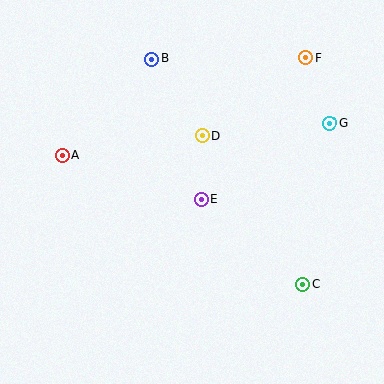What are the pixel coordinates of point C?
Point C is at (302, 284).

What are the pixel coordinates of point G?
Point G is at (330, 123).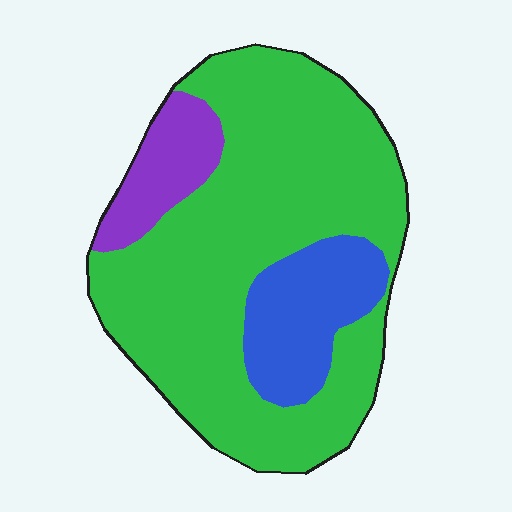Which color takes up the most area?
Green, at roughly 75%.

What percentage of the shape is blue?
Blue takes up less than a quarter of the shape.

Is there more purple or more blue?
Blue.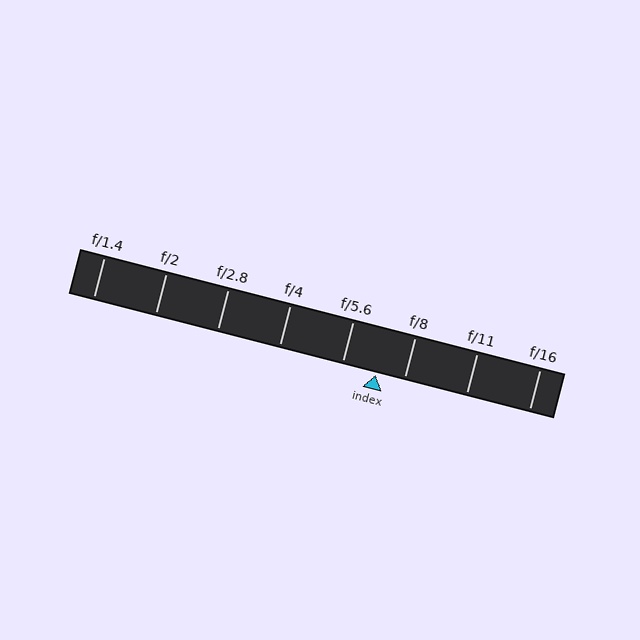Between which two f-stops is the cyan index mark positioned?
The index mark is between f/5.6 and f/8.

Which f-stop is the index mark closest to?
The index mark is closest to f/8.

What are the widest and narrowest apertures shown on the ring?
The widest aperture shown is f/1.4 and the narrowest is f/16.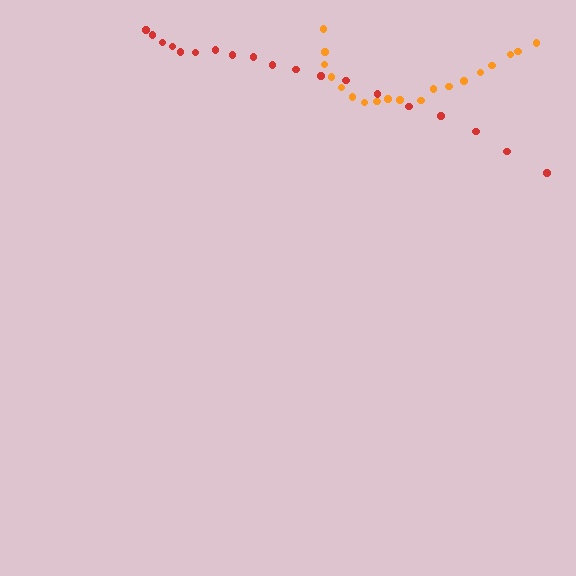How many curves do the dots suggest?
There are 2 distinct paths.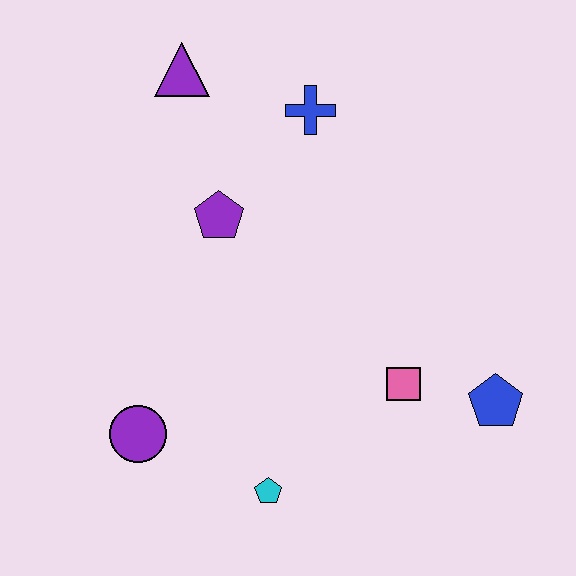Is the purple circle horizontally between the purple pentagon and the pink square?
No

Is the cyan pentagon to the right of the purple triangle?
Yes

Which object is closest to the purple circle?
The cyan pentagon is closest to the purple circle.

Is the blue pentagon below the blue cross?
Yes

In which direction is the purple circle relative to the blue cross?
The purple circle is below the blue cross.